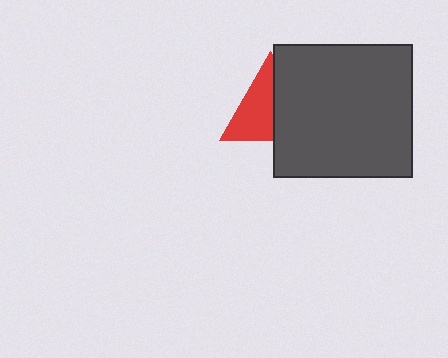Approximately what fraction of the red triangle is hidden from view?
Roughly 45% of the red triangle is hidden behind the dark gray rectangle.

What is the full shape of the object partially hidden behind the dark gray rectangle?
The partially hidden object is a red triangle.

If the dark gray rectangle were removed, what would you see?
You would see the complete red triangle.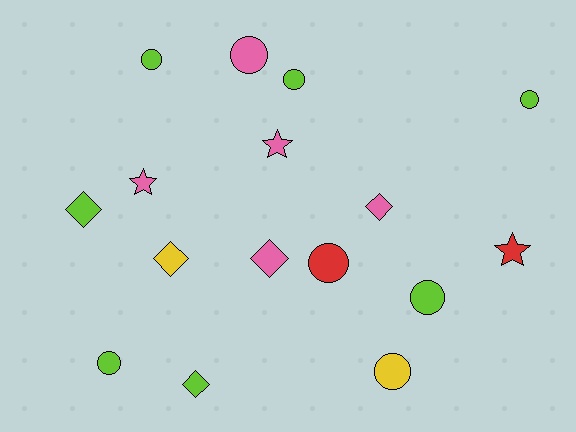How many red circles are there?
There is 1 red circle.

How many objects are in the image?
There are 16 objects.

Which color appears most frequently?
Lime, with 7 objects.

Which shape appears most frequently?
Circle, with 8 objects.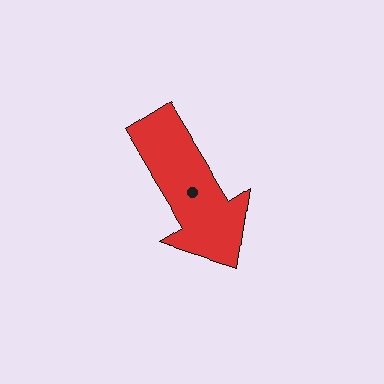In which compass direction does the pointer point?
Southeast.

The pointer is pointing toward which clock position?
Roughly 5 o'clock.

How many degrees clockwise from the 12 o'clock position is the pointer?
Approximately 148 degrees.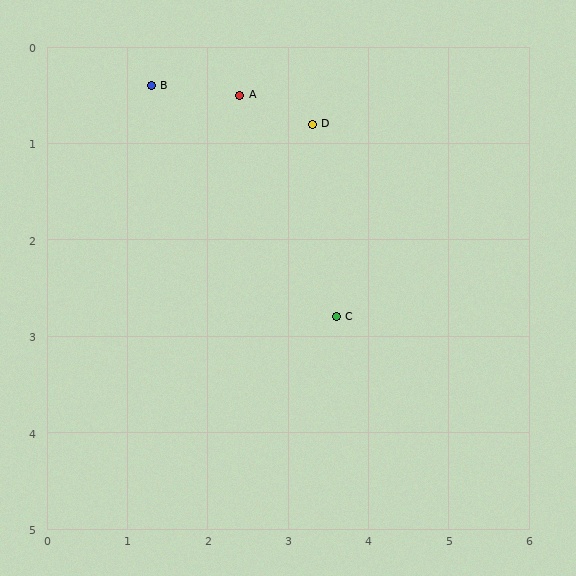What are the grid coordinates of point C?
Point C is at approximately (3.6, 2.8).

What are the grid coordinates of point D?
Point D is at approximately (3.3, 0.8).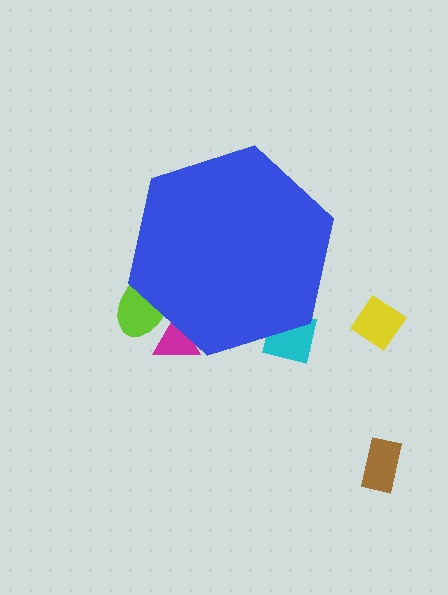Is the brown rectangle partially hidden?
No, the brown rectangle is fully visible.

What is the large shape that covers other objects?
A blue hexagon.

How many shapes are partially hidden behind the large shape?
3 shapes are partially hidden.